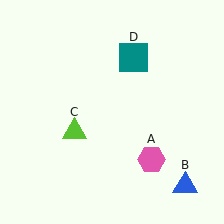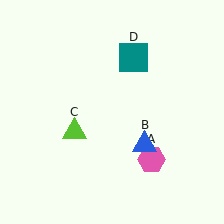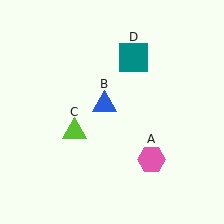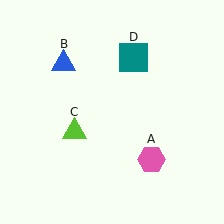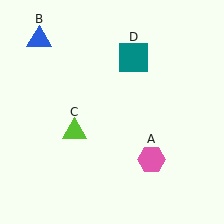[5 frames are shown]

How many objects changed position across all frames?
1 object changed position: blue triangle (object B).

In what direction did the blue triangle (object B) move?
The blue triangle (object B) moved up and to the left.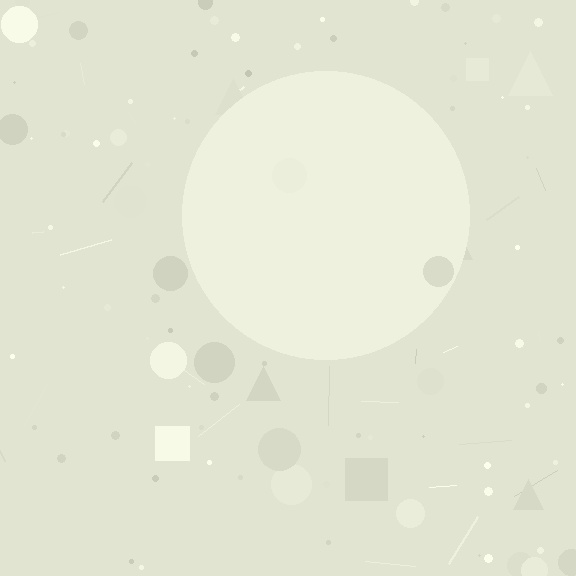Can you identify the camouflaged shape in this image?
The camouflaged shape is a circle.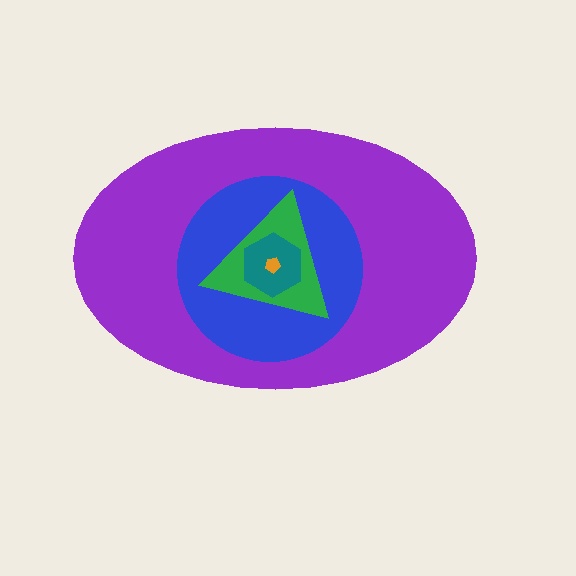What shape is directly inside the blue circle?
The green triangle.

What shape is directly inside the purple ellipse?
The blue circle.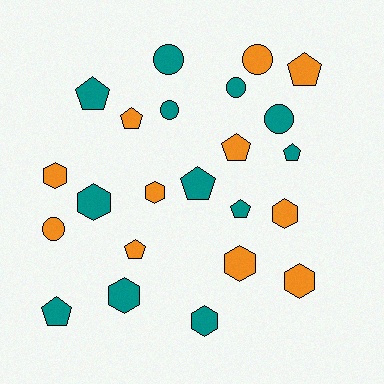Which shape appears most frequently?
Pentagon, with 9 objects.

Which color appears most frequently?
Teal, with 12 objects.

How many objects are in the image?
There are 23 objects.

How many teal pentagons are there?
There are 5 teal pentagons.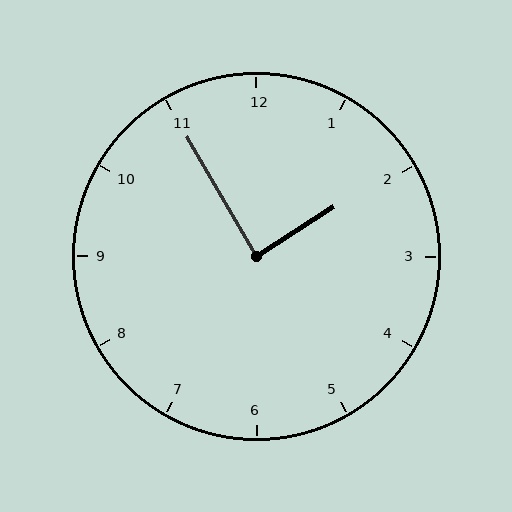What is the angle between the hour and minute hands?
Approximately 88 degrees.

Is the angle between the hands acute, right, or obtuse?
It is right.